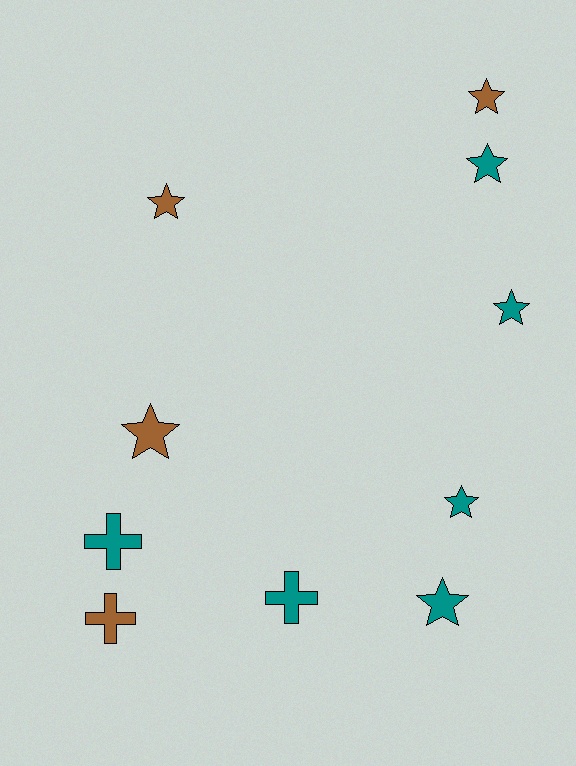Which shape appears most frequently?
Star, with 7 objects.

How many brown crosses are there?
There is 1 brown cross.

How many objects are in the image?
There are 10 objects.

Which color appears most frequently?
Teal, with 6 objects.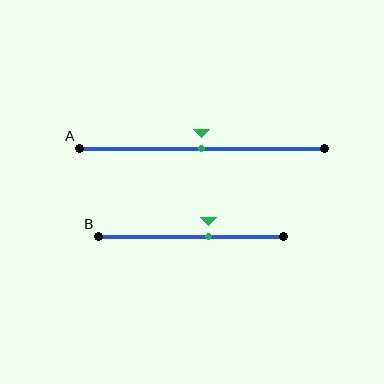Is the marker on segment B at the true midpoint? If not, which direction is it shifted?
No, the marker on segment B is shifted to the right by about 9% of the segment length.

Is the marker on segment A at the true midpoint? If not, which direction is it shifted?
Yes, the marker on segment A is at the true midpoint.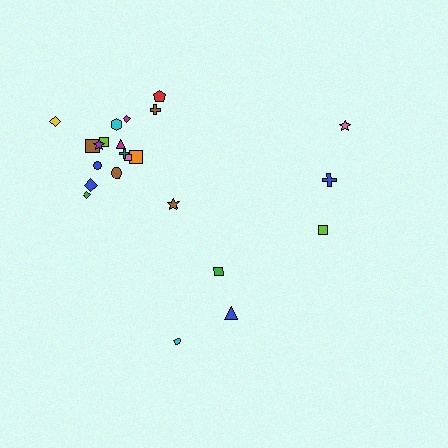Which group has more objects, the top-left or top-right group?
The top-left group.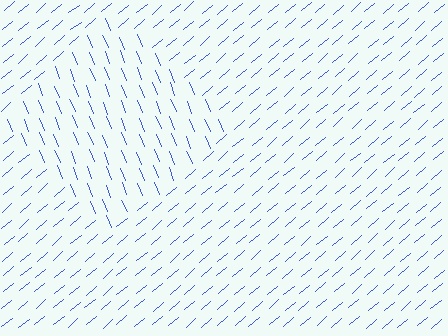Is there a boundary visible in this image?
Yes, there is a texture boundary formed by a change in line orientation.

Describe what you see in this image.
The image is filled with small blue line segments. A diamond region in the image has lines oriented differently from the surrounding lines, creating a visible texture boundary.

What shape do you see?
I see a diamond.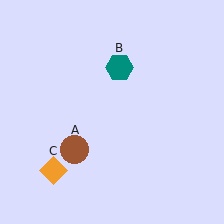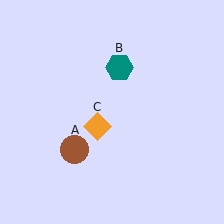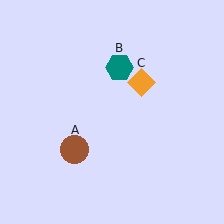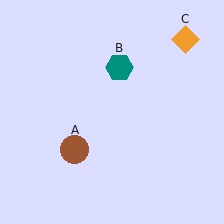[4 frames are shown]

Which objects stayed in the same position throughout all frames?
Brown circle (object A) and teal hexagon (object B) remained stationary.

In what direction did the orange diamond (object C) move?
The orange diamond (object C) moved up and to the right.